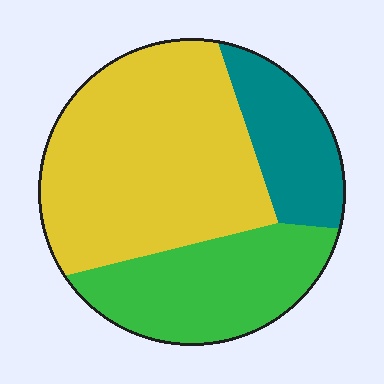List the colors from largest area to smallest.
From largest to smallest: yellow, green, teal.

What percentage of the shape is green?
Green covers about 30% of the shape.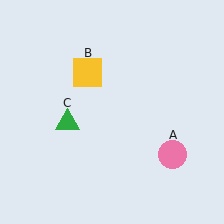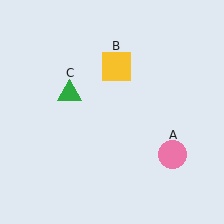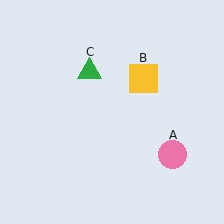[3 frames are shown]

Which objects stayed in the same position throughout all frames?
Pink circle (object A) remained stationary.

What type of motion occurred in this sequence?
The yellow square (object B), green triangle (object C) rotated clockwise around the center of the scene.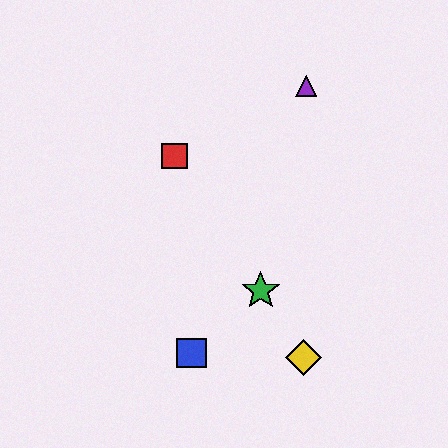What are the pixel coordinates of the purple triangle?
The purple triangle is at (306, 86).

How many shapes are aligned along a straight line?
3 shapes (the red square, the green star, the yellow diamond) are aligned along a straight line.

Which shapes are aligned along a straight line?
The red square, the green star, the yellow diamond are aligned along a straight line.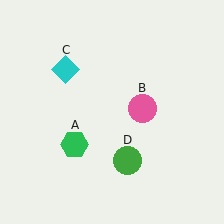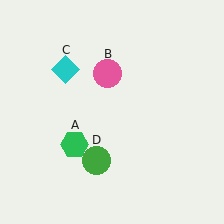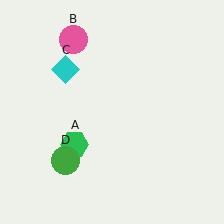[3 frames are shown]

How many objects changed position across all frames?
2 objects changed position: pink circle (object B), green circle (object D).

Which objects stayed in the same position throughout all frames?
Green hexagon (object A) and cyan diamond (object C) remained stationary.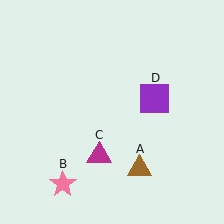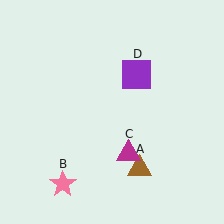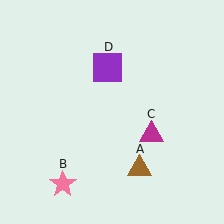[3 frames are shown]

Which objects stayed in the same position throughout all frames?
Brown triangle (object A) and pink star (object B) remained stationary.